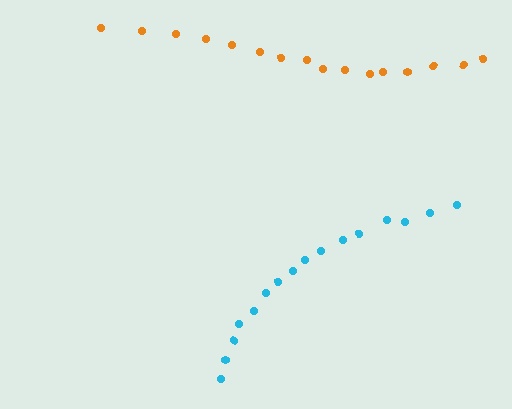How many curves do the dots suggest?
There are 2 distinct paths.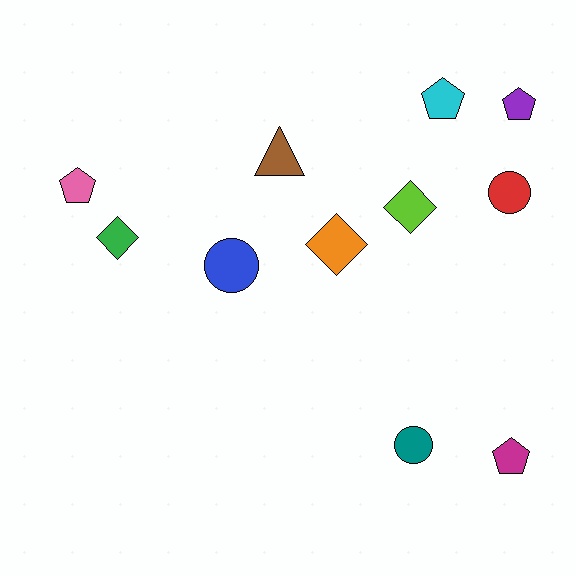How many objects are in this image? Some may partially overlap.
There are 11 objects.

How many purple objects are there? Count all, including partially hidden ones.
There is 1 purple object.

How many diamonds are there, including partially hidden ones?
There are 3 diamonds.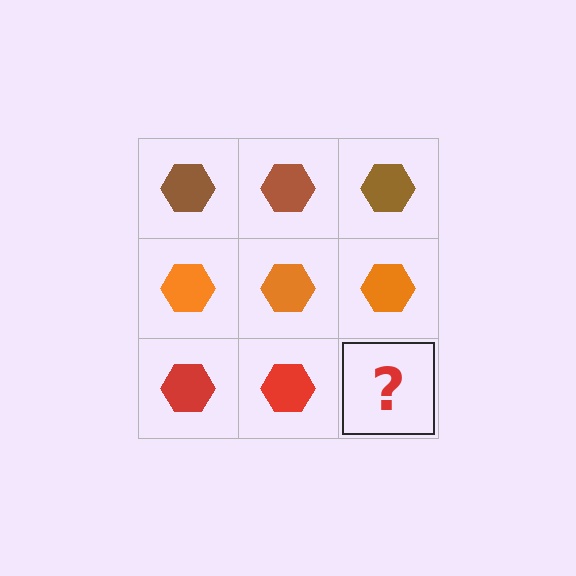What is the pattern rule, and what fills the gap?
The rule is that each row has a consistent color. The gap should be filled with a red hexagon.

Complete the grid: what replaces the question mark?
The question mark should be replaced with a red hexagon.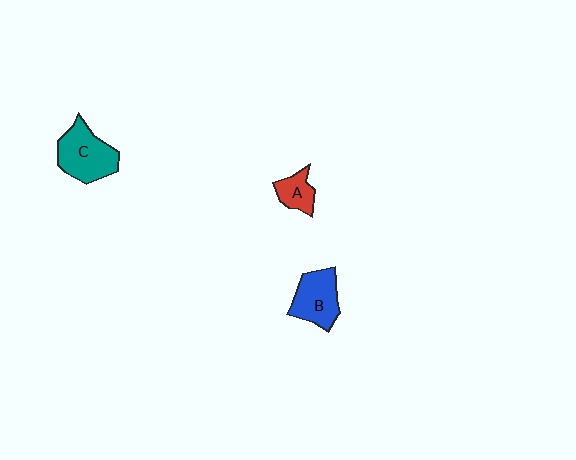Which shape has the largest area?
Shape C (teal).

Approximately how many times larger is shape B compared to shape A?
Approximately 1.8 times.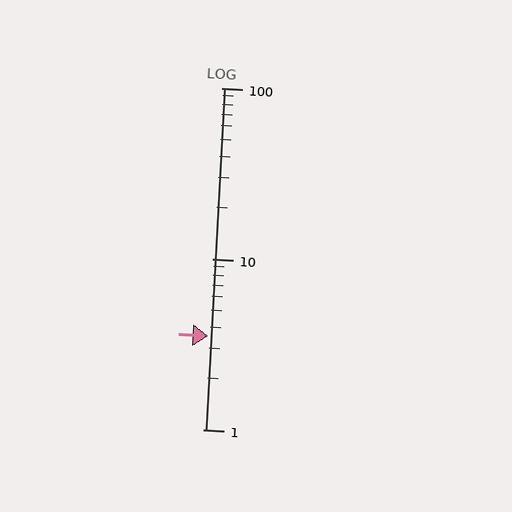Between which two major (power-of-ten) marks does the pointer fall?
The pointer is between 1 and 10.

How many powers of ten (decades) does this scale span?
The scale spans 2 decades, from 1 to 100.